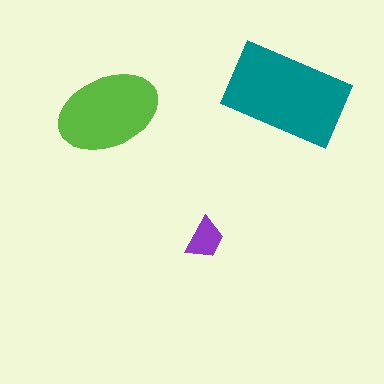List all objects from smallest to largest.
The purple trapezoid, the lime ellipse, the teal rectangle.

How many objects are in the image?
There are 3 objects in the image.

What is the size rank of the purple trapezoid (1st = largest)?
3rd.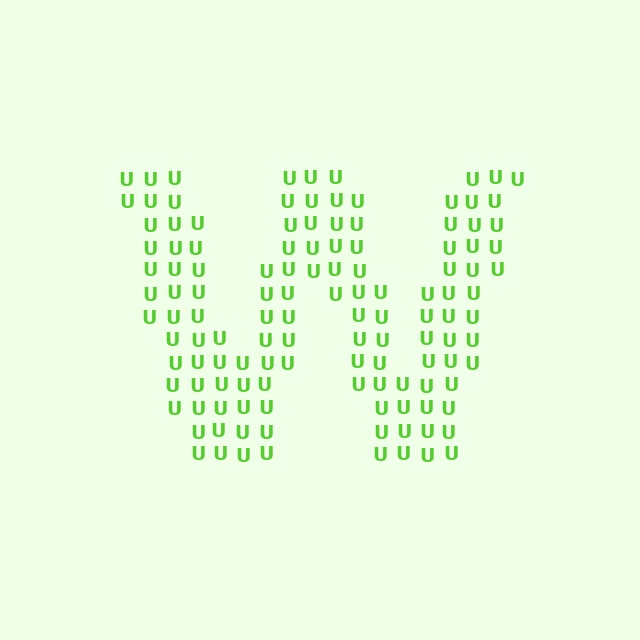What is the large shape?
The large shape is the letter W.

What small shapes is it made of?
It is made of small letter U's.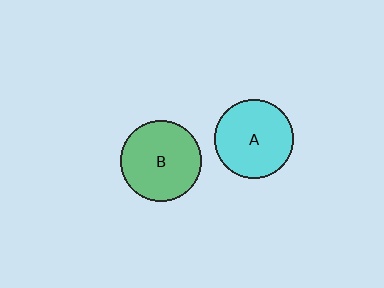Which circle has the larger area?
Circle B (green).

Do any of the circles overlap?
No, none of the circles overlap.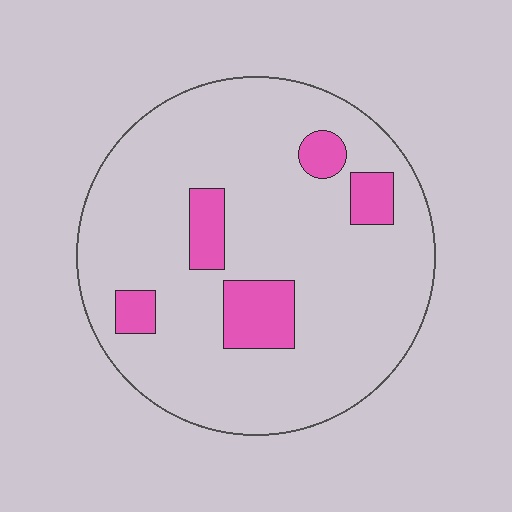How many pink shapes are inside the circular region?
5.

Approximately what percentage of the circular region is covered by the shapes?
Approximately 15%.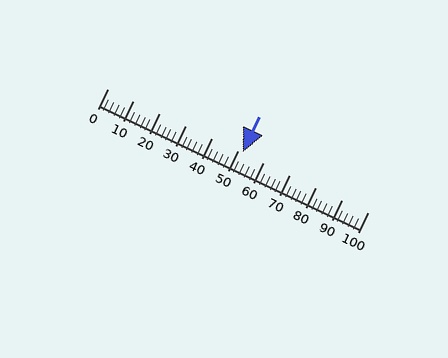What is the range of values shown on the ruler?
The ruler shows values from 0 to 100.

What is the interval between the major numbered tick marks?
The major tick marks are spaced 10 units apart.